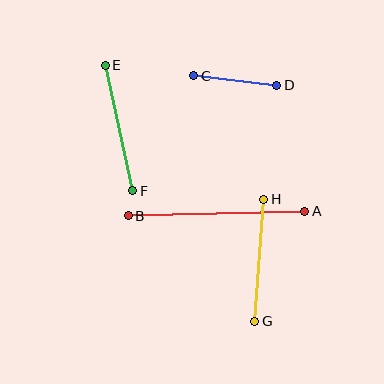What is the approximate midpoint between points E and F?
The midpoint is at approximately (119, 128) pixels.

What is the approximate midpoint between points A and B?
The midpoint is at approximately (216, 213) pixels.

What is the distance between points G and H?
The distance is approximately 122 pixels.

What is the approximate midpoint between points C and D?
The midpoint is at approximately (235, 81) pixels.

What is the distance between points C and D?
The distance is approximately 83 pixels.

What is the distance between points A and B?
The distance is approximately 176 pixels.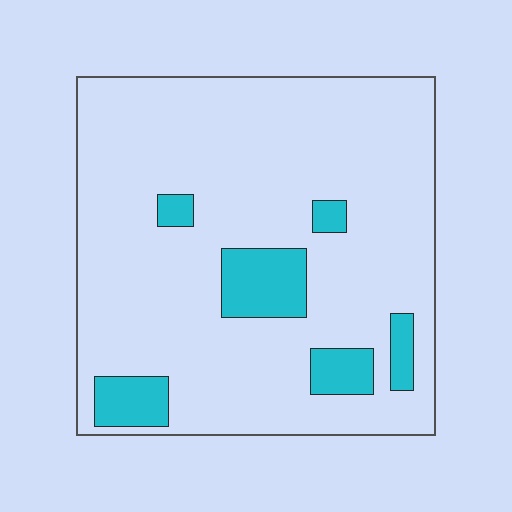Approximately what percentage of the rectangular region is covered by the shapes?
Approximately 15%.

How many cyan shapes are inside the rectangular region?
6.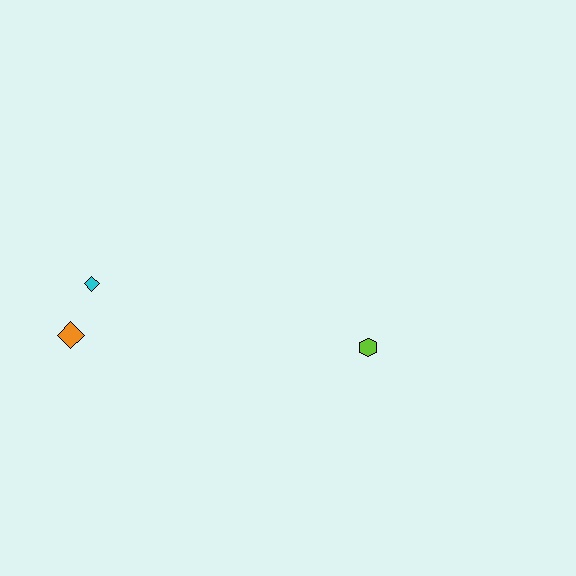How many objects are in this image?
There are 3 objects.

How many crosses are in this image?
There are no crosses.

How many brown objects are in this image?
There are no brown objects.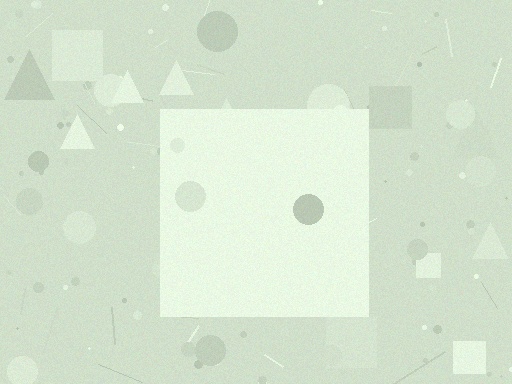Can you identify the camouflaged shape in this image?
The camouflaged shape is a square.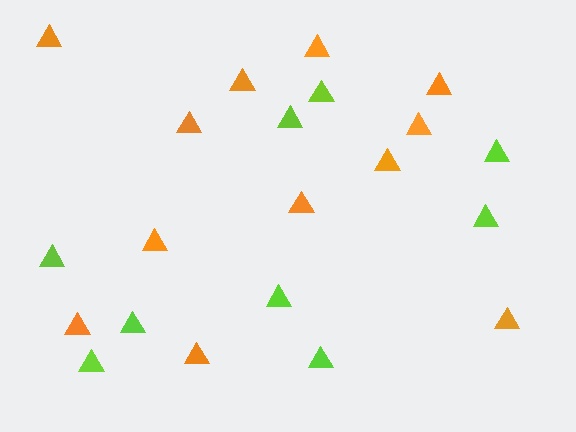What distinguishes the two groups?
There are 2 groups: one group of lime triangles (9) and one group of orange triangles (12).